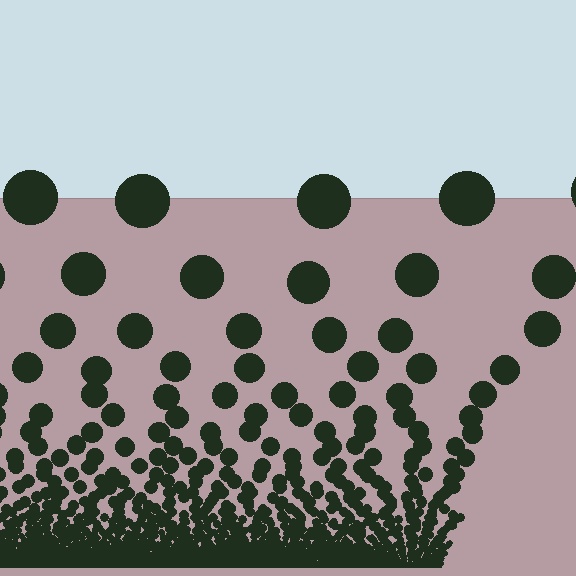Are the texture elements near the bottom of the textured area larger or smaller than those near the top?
Smaller. The gradient is inverted — elements near the bottom are smaller and denser.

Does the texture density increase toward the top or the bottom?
Density increases toward the bottom.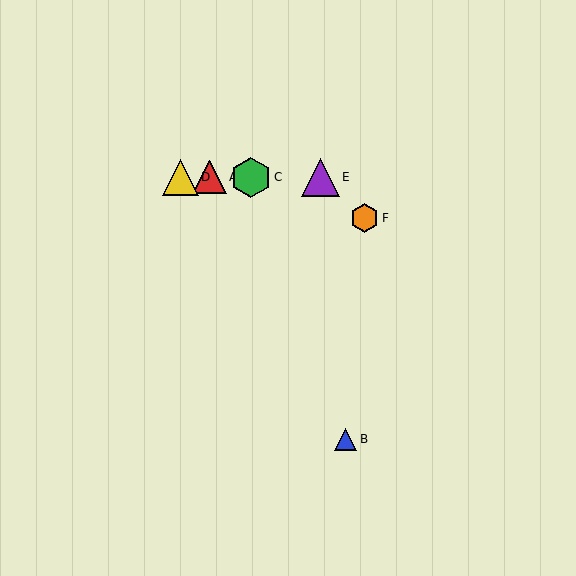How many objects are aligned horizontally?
4 objects (A, C, D, E) are aligned horizontally.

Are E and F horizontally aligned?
No, E is at y≈177 and F is at y≈218.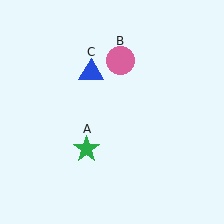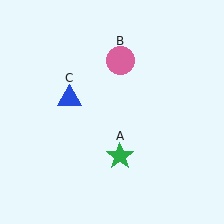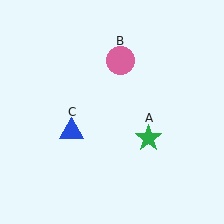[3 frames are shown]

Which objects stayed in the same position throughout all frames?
Pink circle (object B) remained stationary.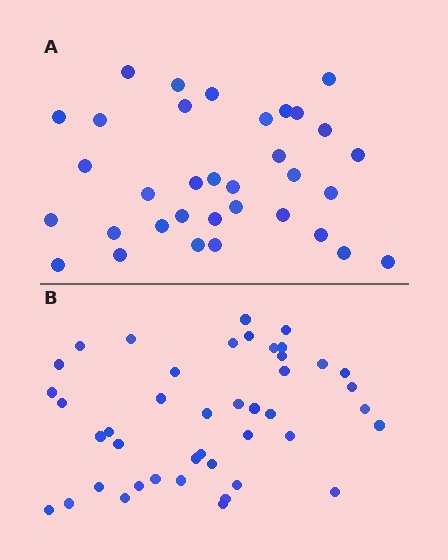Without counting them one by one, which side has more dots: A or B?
Region B (the bottom region) has more dots.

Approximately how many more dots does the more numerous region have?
Region B has roughly 8 or so more dots than region A.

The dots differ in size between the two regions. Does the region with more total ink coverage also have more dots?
No. Region A has more total ink coverage because its dots are larger, but region B actually contains more individual dots. Total area can be misleading — the number of items is what matters here.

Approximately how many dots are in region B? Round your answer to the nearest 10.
About 40 dots. (The exact count is 43, which rounds to 40.)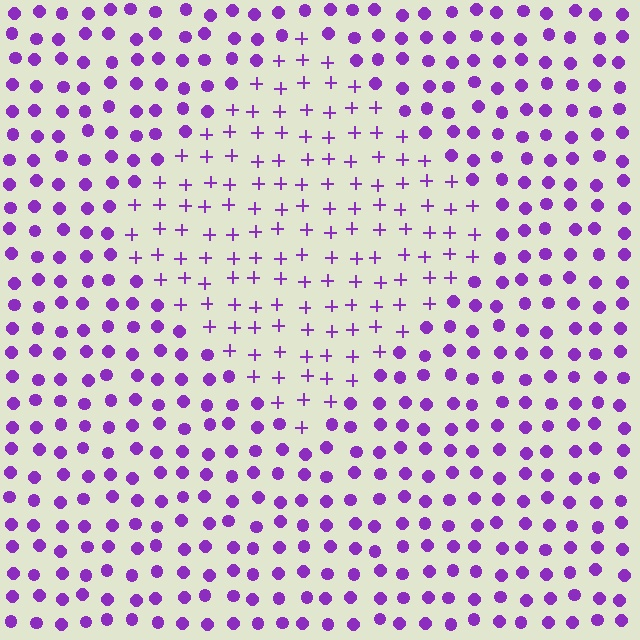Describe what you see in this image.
The image is filled with small purple elements arranged in a uniform grid. A diamond-shaped region contains plus signs, while the surrounding area contains circles. The boundary is defined purely by the change in element shape.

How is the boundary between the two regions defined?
The boundary is defined by a change in element shape: plus signs inside vs. circles outside. All elements share the same color and spacing.